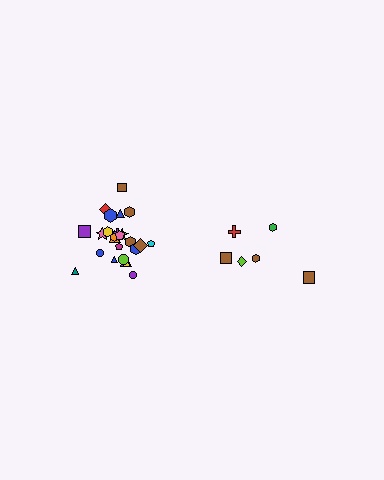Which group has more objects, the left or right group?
The left group.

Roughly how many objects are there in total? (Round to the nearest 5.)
Roughly 30 objects in total.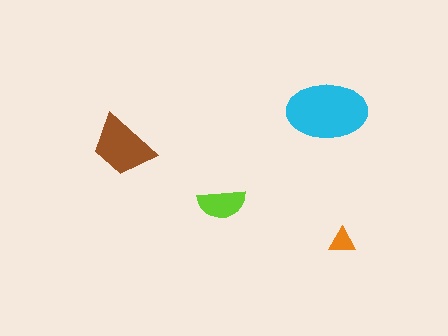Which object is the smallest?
The orange triangle.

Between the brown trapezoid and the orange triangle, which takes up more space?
The brown trapezoid.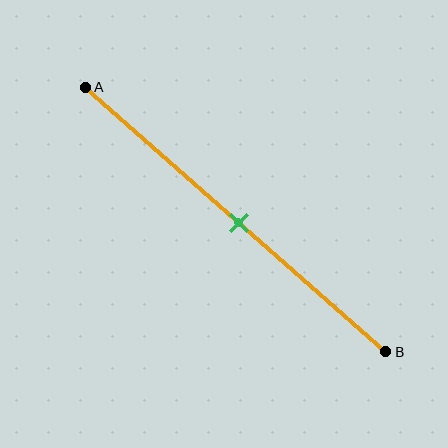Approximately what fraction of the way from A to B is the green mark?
The green mark is approximately 50% of the way from A to B.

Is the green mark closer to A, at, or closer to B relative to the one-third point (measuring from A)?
The green mark is closer to point B than the one-third point of segment AB.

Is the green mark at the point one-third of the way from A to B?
No, the mark is at about 50% from A, not at the 33% one-third point.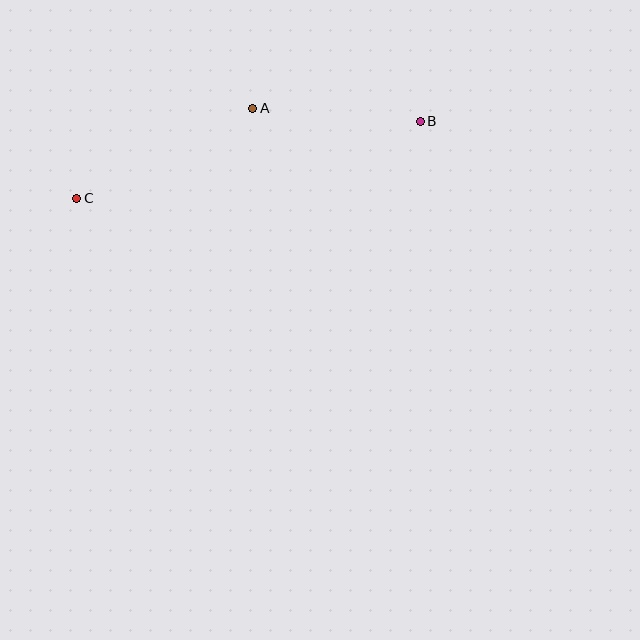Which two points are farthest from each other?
Points B and C are farthest from each other.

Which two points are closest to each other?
Points A and B are closest to each other.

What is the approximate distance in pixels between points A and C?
The distance between A and C is approximately 197 pixels.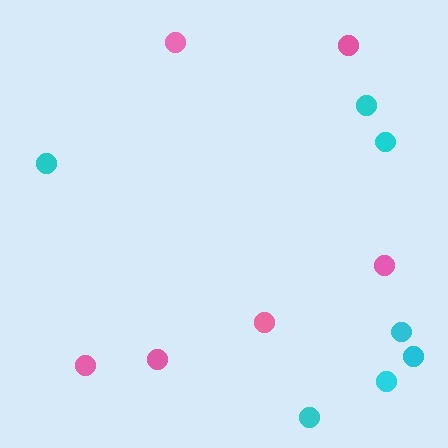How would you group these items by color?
There are 2 groups: one group of cyan circles (7) and one group of pink circles (6).